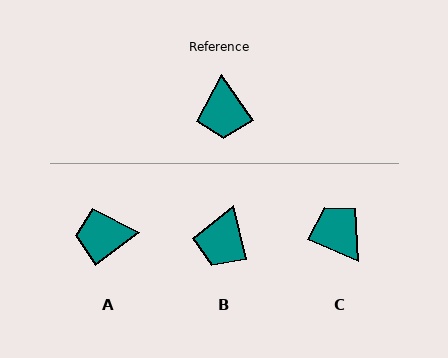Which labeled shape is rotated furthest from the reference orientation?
C, about 149 degrees away.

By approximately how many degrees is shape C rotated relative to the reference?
Approximately 149 degrees clockwise.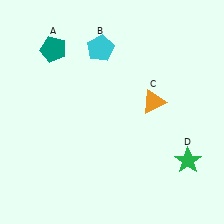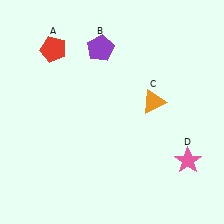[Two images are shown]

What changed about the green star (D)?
In Image 1, D is green. In Image 2, it changed to pink.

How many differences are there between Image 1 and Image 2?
There are 3 differences between the two images.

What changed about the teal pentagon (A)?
In Image 1, A is teal. In Image 2, it changed to red.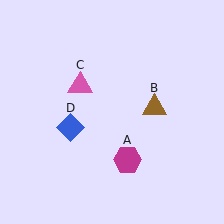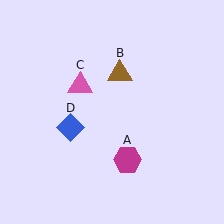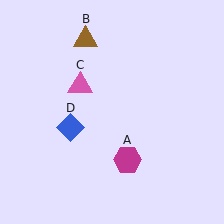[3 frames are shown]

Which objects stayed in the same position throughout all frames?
Magenta hexagon (object A) and pink triangle (object C) and blue diamond (object D) remained stationary.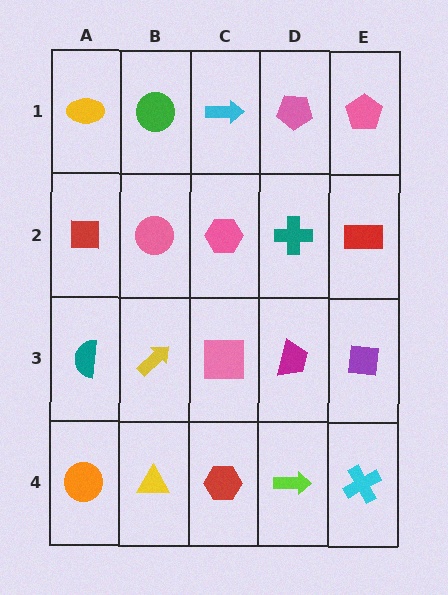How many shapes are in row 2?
5 shapes.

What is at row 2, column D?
A teal cross.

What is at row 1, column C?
A cyan arrow.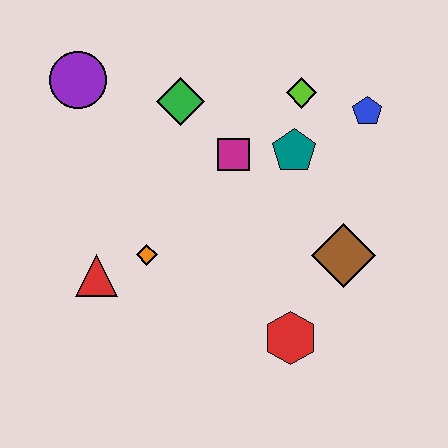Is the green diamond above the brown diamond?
Yes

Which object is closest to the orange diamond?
The red triangle is closest to the orange diamond.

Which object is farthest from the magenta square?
The red hexagon is farthest from the magenta square.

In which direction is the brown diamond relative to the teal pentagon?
The brown diamond is below the teal pentagon.